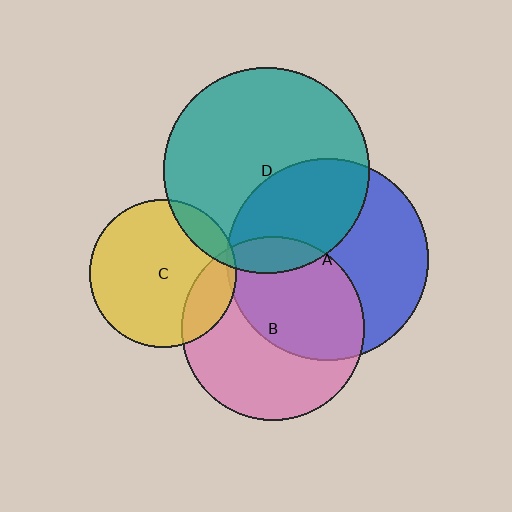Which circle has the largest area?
Circle D (teal).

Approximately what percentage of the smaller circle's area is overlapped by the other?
Approximately 5%.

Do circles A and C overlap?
Yes.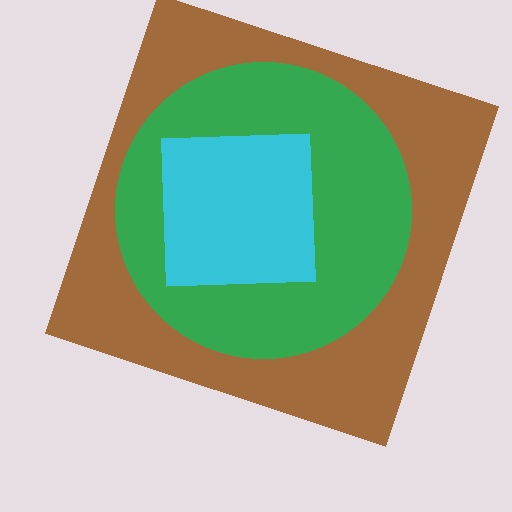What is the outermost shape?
The brown square.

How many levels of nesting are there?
3.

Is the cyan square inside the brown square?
Yes.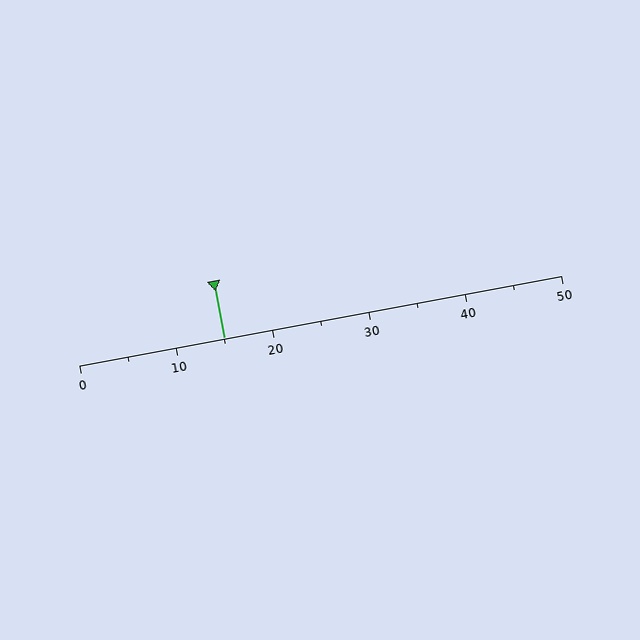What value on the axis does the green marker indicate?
The marker indicates approximately 15.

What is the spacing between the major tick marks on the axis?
The major ticks are spaced 10 apart.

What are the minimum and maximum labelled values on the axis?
The axis runs from 0 to 50.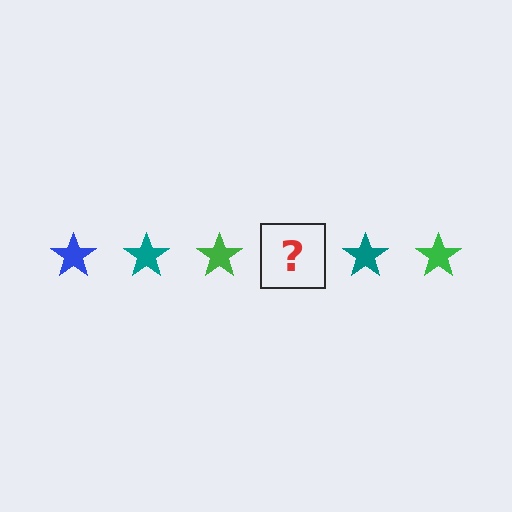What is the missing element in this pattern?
The missing element is a blue star.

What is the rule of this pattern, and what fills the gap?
The rule is that the pattern cycles through blue, teal, green stars. The gap should be filled with a blue star.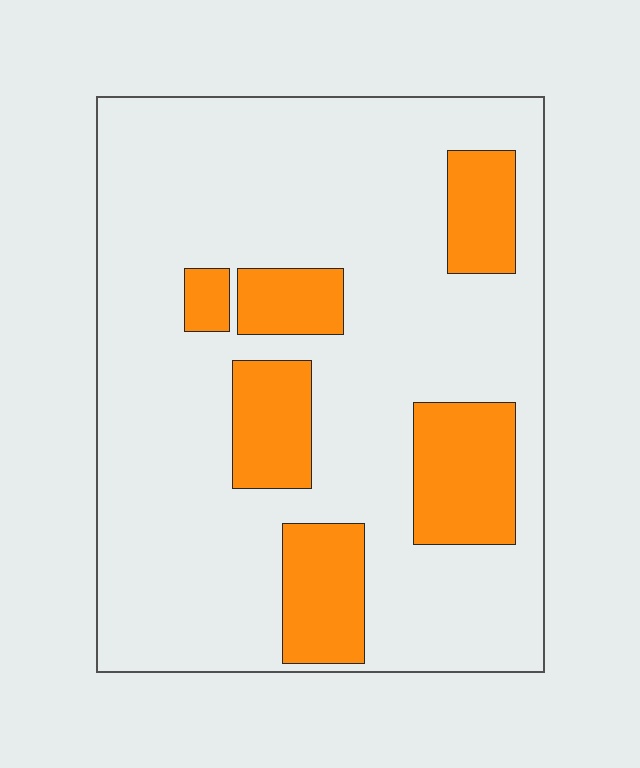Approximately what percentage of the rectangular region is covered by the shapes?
Approximately 20%.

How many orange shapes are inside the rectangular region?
6.